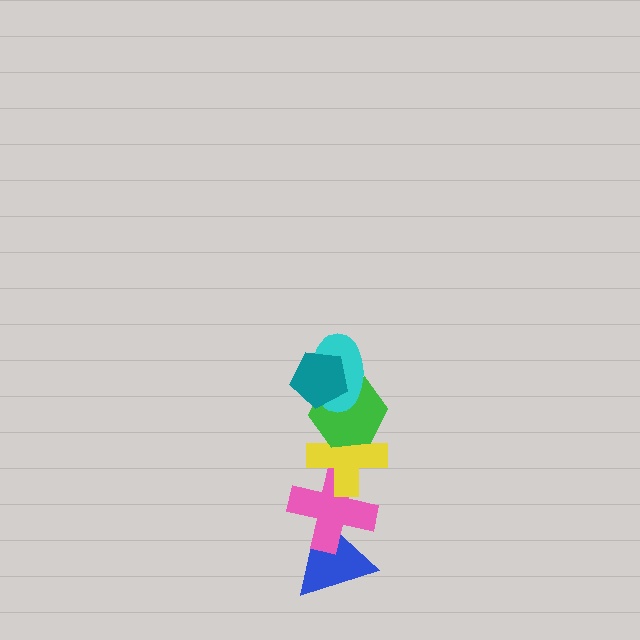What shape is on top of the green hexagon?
The cyan ellipse is on top of the green hexagon.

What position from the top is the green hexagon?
The green hexagon is 3rd from the top.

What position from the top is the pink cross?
The pink cross is 5th from the top.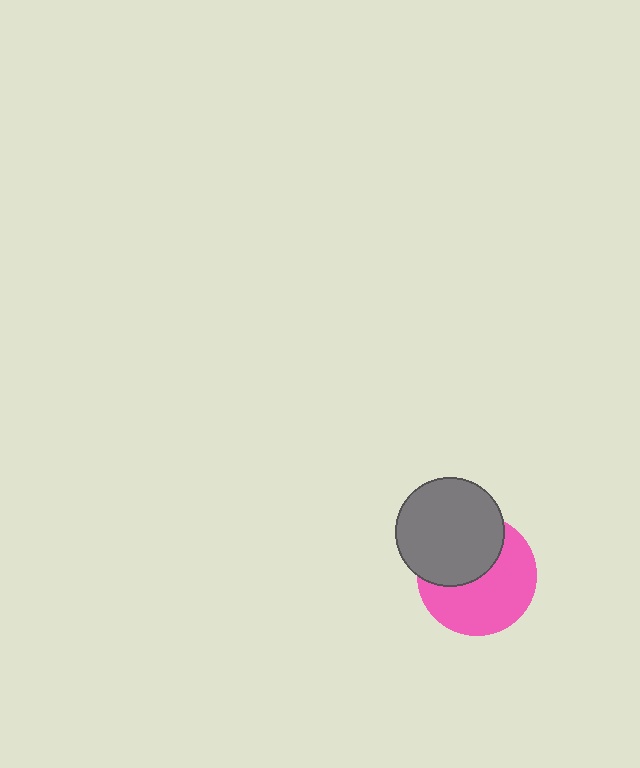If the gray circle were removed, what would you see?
You would see the complete pink circle.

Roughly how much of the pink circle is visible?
About half of it is visible (roughly 59%).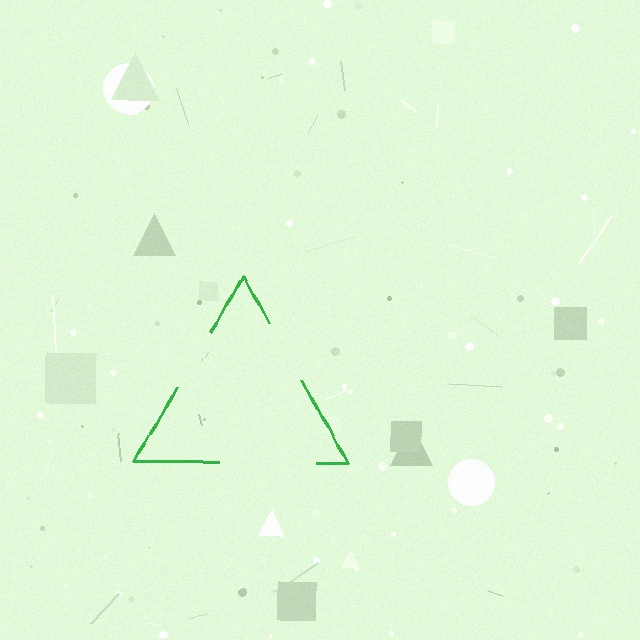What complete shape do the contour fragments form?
The contour fragments form a triangle.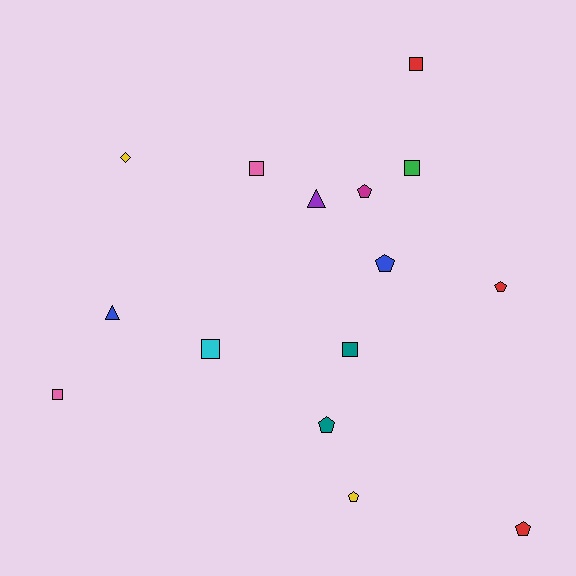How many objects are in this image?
There are 15 objects.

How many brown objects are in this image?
There are no brown objects.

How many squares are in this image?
There are 6 squares.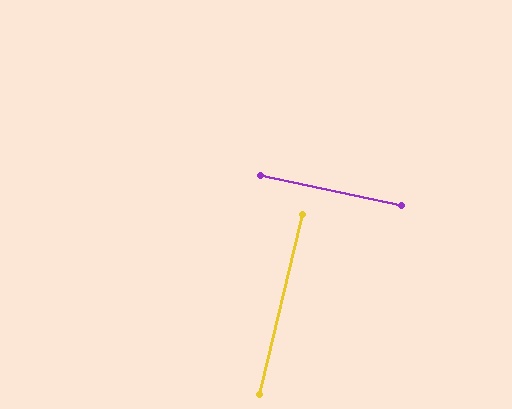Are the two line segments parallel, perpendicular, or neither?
Perpendicular — they meet at approximately 89°.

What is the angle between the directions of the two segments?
Approximately 89 degrees.